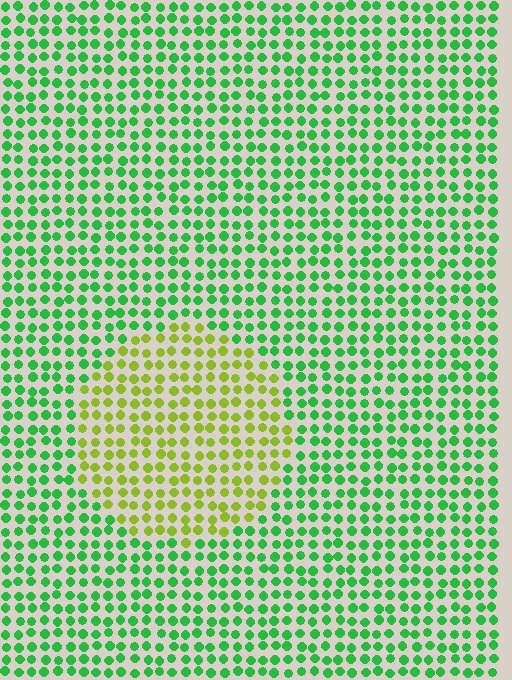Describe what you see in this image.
The image is filled with small green elements in a uniform arrangement. A circle-shaped region is visible where the elements are tinted to a slightly different hue, forming a subtle color boundary.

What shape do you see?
I see a circle.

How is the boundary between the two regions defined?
The boundary is defined purely by a slight shift in hue (about 51 degrees). Spacing, size, and orientation are identical on both sides.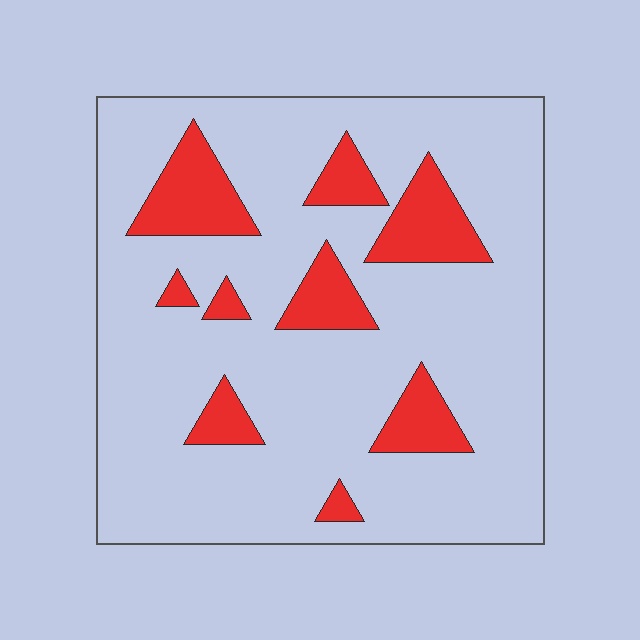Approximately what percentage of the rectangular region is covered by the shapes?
Approximately 15%.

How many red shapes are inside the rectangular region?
9.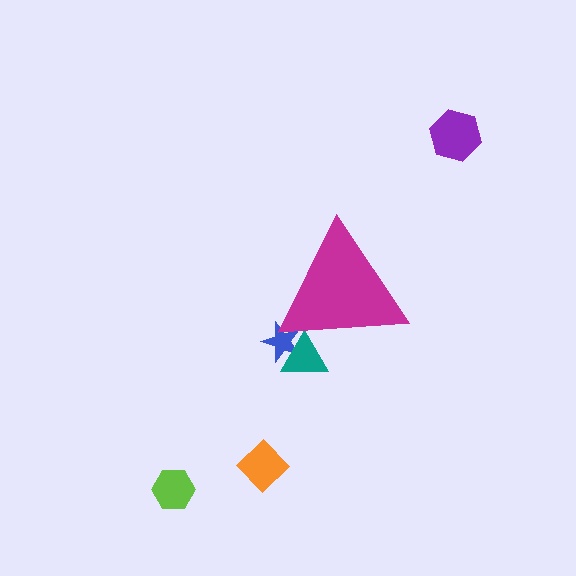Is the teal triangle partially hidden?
Yes, the teal triangle is partially hidden behind the magenta triangle.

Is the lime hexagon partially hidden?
No, the lime hexagon is fully visible.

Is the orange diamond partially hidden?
No, the orange diamond is fully visible.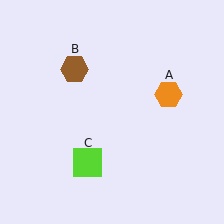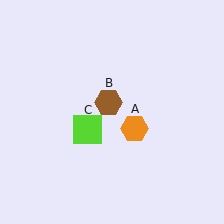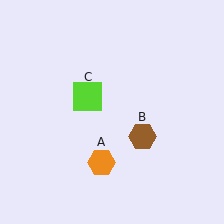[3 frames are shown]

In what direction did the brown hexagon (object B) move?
The brown hexagon (object B) moved down and to the right.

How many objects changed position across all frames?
3 objects changed position: orange hexagon (object A), brown hexagon (object B), lime square (object C).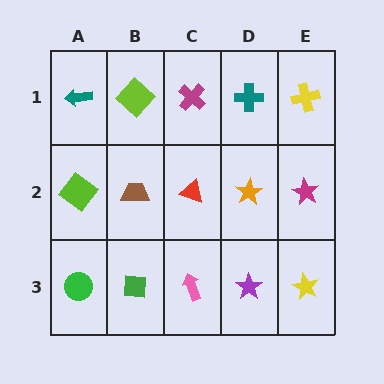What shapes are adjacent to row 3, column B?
A brown trapezoid (row 2, column B), a green circle (row 3, column A), a pink arrow (row 3, column C).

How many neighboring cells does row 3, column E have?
2.